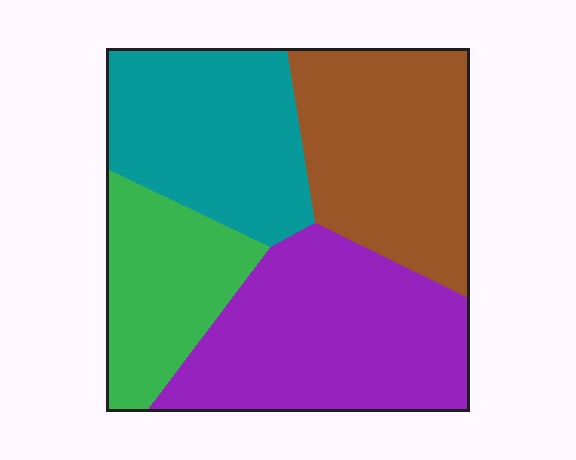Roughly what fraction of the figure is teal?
Teal covers roughly 25% of the figure.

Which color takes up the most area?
Purple, at roughly 30%.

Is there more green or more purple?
Purple.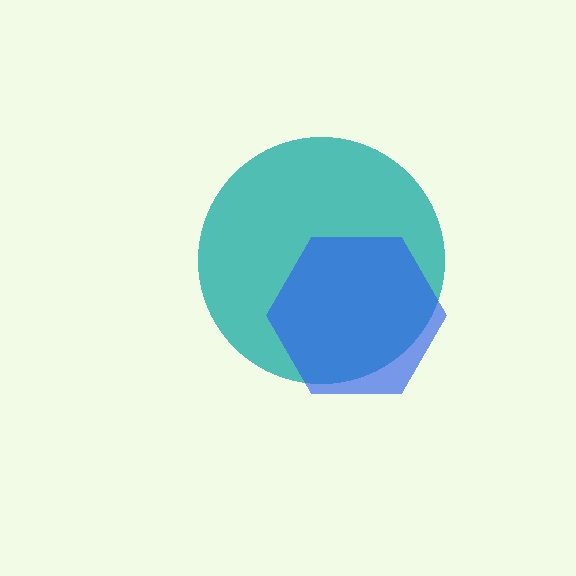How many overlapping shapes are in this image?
There are 2 overlapping shapes in the image.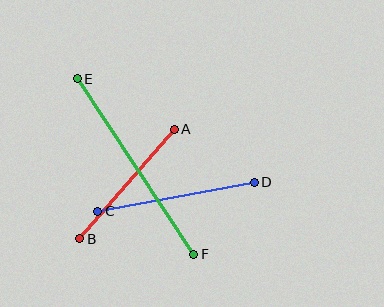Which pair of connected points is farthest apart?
Points E and F are farthest apart.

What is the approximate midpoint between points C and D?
The midpoint is at approximately (176, 197) pixels.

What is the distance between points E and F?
The distance is approximately 211 pixels.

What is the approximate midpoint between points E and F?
The midpoint is at approximately (135, 167) pixels.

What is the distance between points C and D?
The distance is approximately 159 pixels.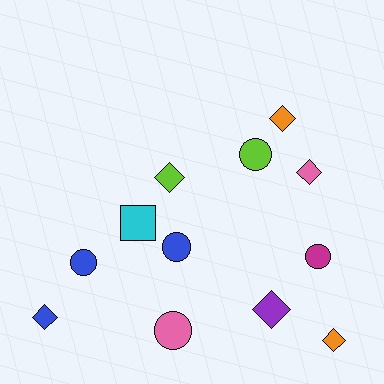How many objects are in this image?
There are 12 objects.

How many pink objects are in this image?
There are 2 pink objects.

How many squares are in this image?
There is 1 square.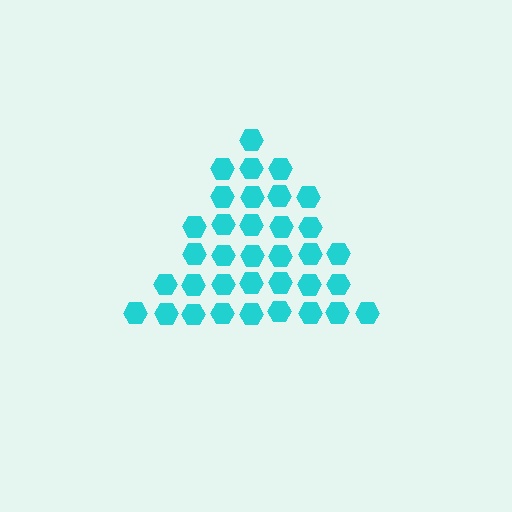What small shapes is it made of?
It is made of small hexagons.